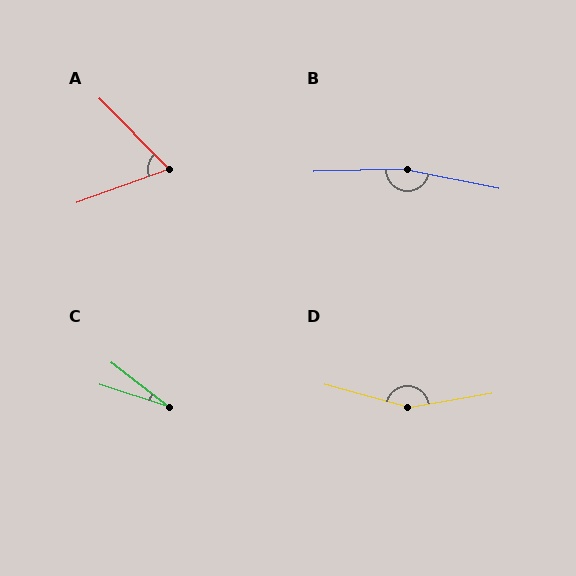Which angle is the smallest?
C, at approximately 20 degrees.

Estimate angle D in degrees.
Approximately 155 degrees.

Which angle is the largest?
B, at approximately 167 degrees.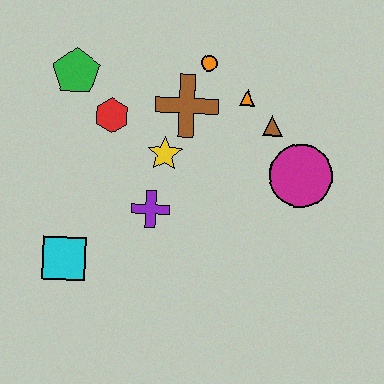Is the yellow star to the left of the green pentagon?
No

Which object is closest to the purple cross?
The yellow star is closest to the purple cross.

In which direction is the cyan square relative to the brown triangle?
The cyan square is to the left of the brown triangle.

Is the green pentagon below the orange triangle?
No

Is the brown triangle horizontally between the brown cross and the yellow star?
No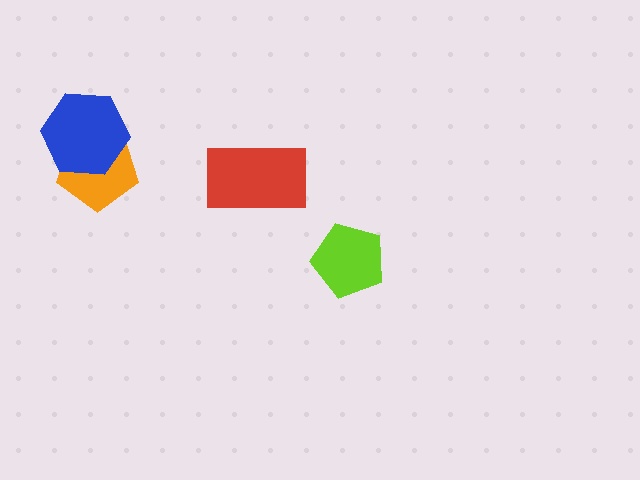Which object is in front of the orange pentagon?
The blue hexagon is in front of the orange pentagon.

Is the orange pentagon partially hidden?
Yes, it is partially covered by another shape.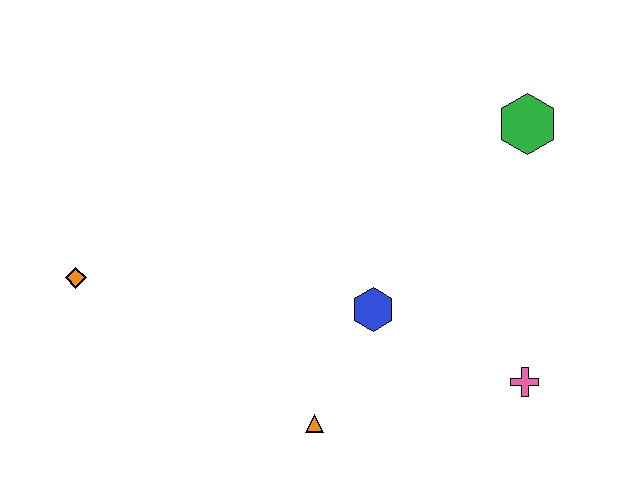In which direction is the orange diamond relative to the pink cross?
The orange diamond is to the left of the pink cross.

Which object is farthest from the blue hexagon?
The orange diamond is farthest from the blue hexagon.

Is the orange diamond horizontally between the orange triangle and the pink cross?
No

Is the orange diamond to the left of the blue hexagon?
Yes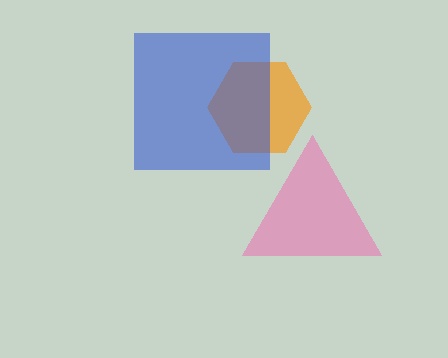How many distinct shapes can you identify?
There are 3 distinct shapes: an orange hexagon, a blue square, a pink triangle.